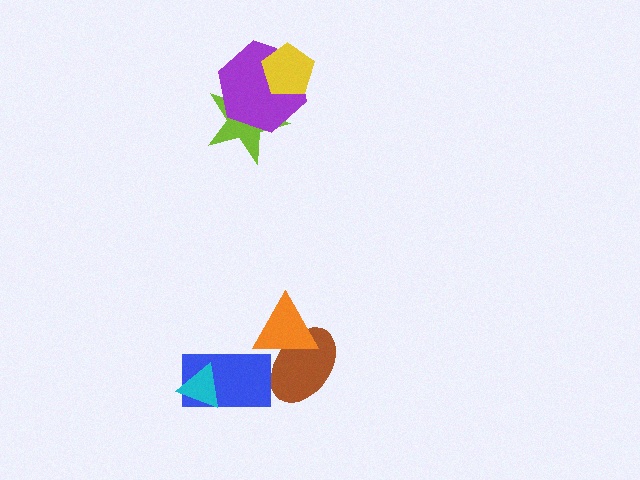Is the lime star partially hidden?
Yes, it is partially covered by another shape.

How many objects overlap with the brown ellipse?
1 object overlaps with the brown ellipse.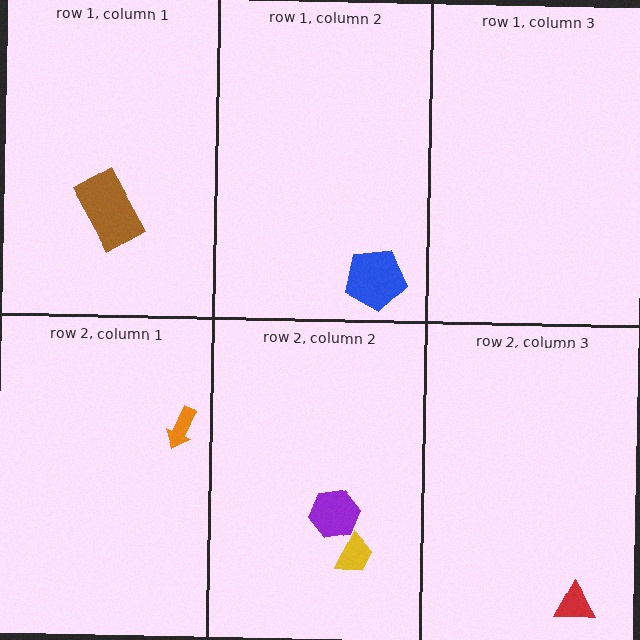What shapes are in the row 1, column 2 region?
The blue pentagon.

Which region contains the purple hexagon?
The row 2, column 2 region.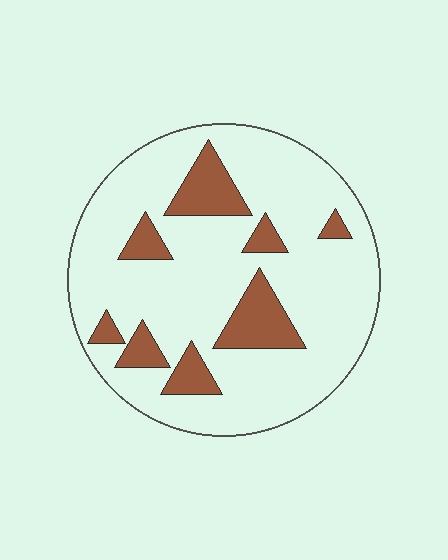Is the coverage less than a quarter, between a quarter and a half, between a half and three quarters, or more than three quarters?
Less than a quarter.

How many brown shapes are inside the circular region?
8.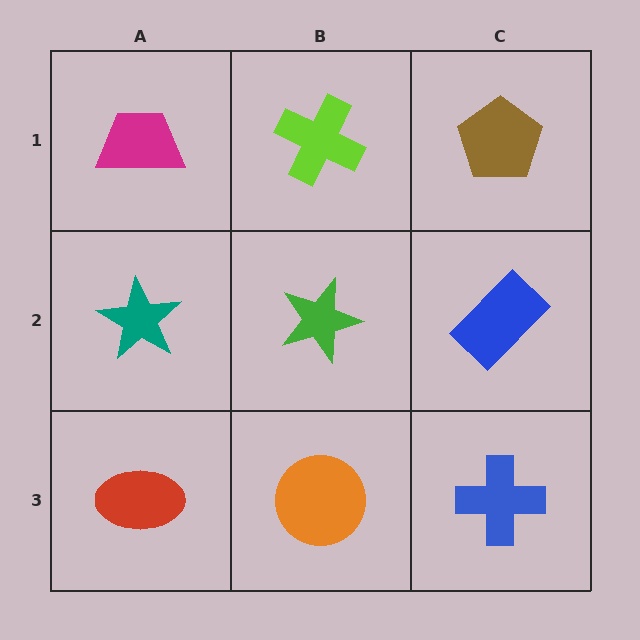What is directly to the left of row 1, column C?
A lime cross.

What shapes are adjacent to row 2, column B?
A lime cross (row 1, column B), an orange circle (row 3, column B), a teal star (row 2, column A), a blue rectangle (row 2, column C).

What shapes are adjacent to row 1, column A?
A teal star (row 2, column A), a lime cross (row 1, column B).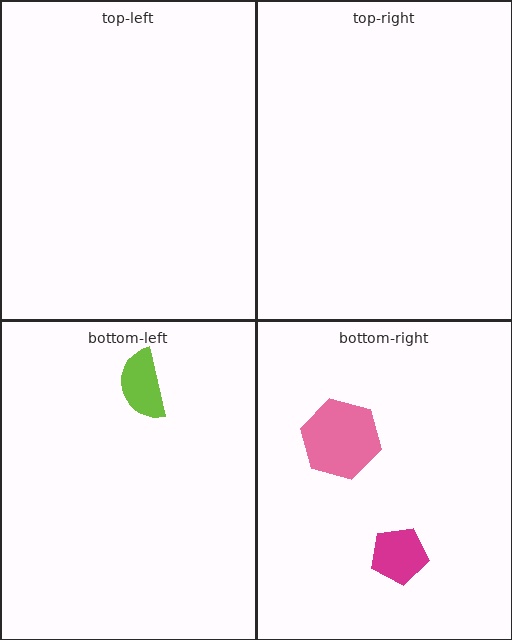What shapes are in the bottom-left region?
The lime semicircle.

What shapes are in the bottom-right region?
The magenta pentagon, the pink hexagon.